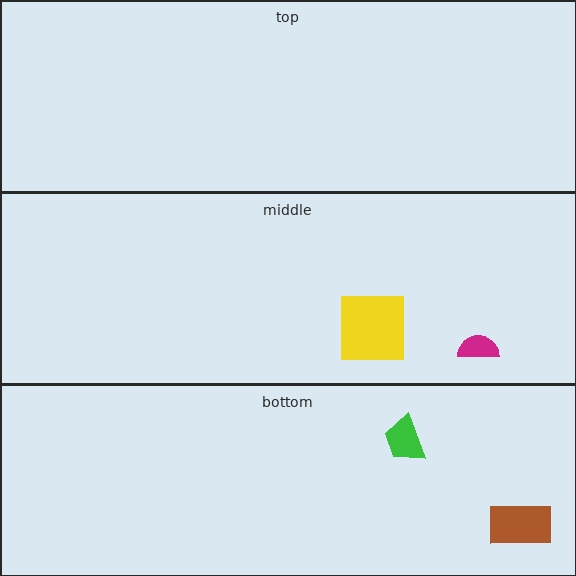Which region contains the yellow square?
The middle region.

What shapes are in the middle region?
The yellow square, the magenta semicircle.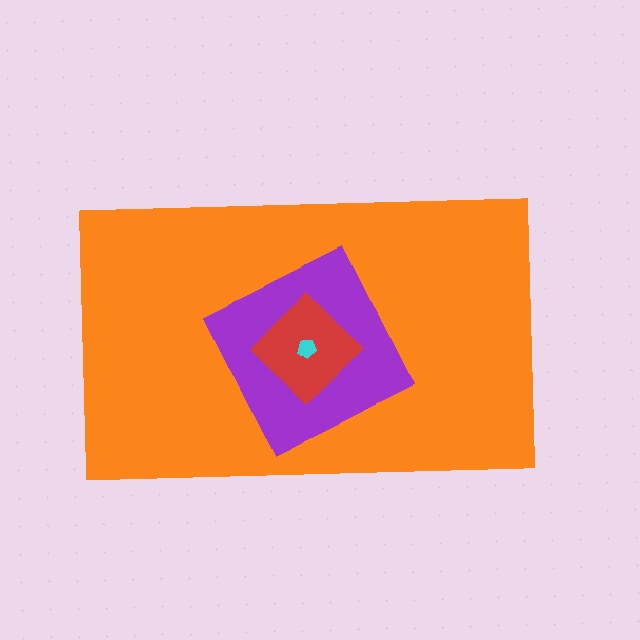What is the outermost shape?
The orange rectangle.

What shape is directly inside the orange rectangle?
The purple diamond.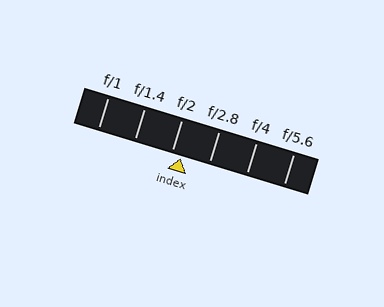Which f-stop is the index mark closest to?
The index mark is closest to f/2.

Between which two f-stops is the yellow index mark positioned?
The index mark is between f/2 and f/2.8.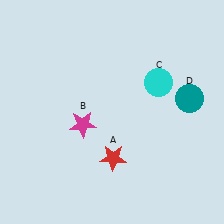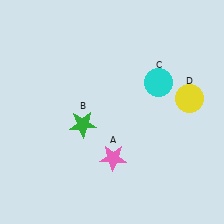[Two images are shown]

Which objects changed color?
A changed from red to pink. B changed from magenta to green. D changed from teal to yellow.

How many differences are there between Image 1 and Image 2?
There are 3 differences between the two images.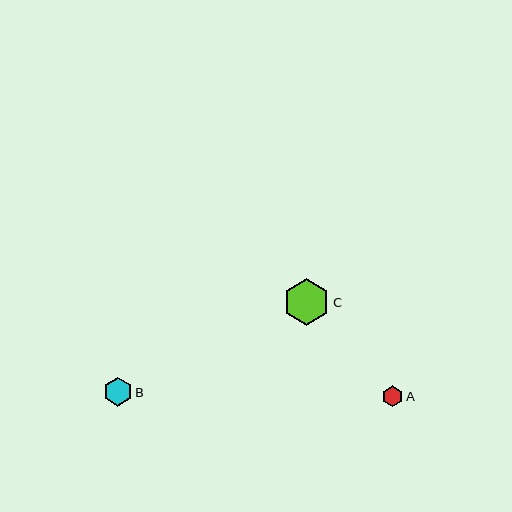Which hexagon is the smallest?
Hexagon A is the smallest with a size of approximately 21 pixels.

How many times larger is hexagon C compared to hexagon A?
Hexagon C is approximately 2.2 times the size of hexagon A.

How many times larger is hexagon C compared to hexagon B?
Hexagon C is approximately 1.6 times the size of hexagon B.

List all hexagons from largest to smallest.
From largest to smallest: C, B, A.